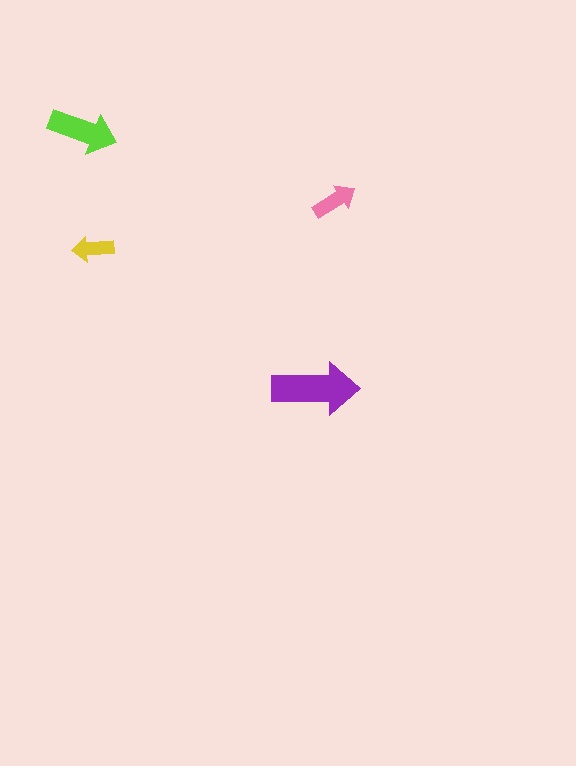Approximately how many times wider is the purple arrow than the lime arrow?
About 1.5 times wider.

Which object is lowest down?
The purple arrow is bottommost.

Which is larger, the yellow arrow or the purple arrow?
The purple one.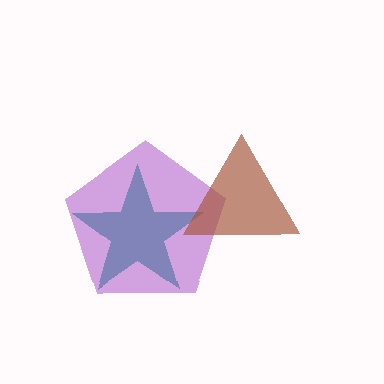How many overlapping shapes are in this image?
There are 3 overlapping shapes in the image.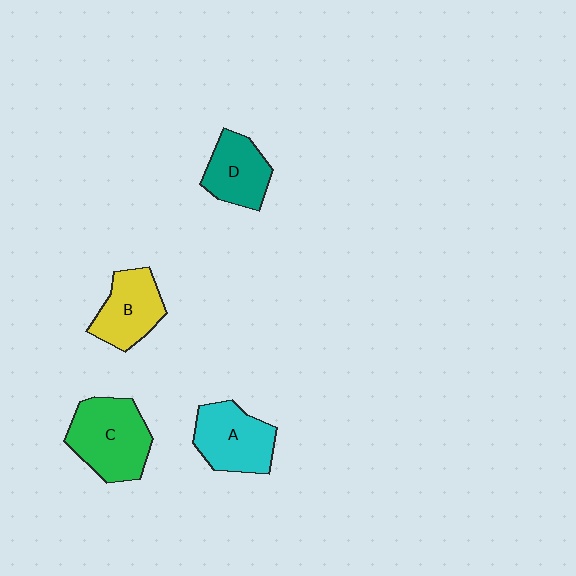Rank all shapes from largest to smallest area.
From largest to smallest: C (green), A (cyan), B (yellow), D (teal).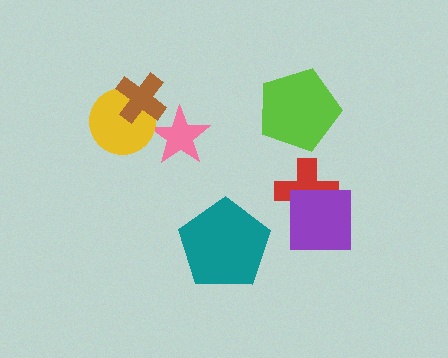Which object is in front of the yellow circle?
The brown cross is in front of the yellow circle.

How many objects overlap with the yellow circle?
1 object overlaps with the yellow circle.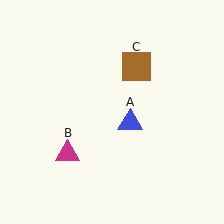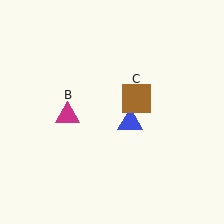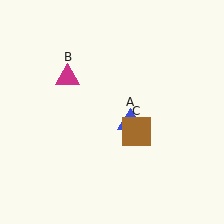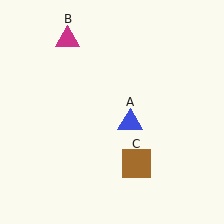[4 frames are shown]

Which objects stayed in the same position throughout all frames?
Blue triangle (object A) remained stationary.